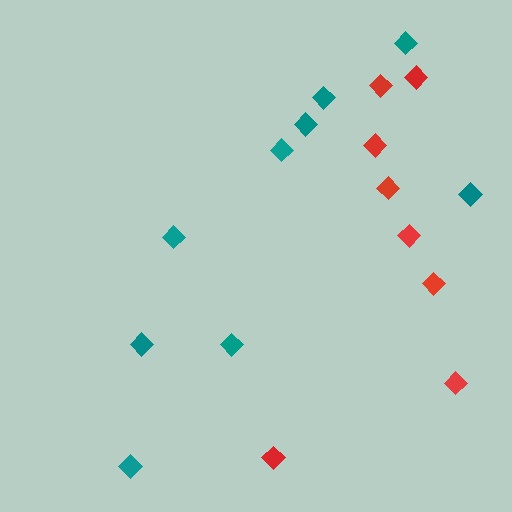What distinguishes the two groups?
There are 2 groups: one group of red diamonds (8) and one group of teal diamonds (9).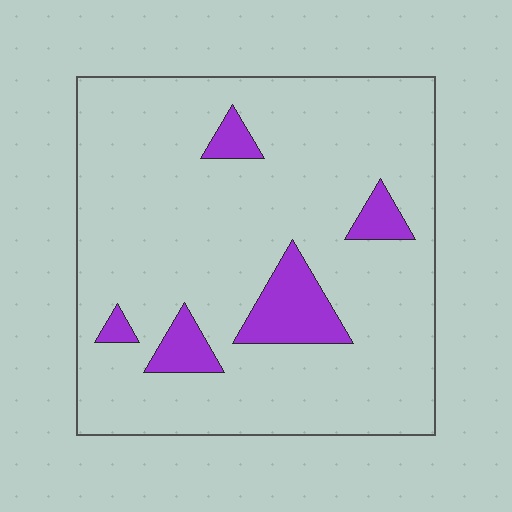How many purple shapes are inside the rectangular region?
5.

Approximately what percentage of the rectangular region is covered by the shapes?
Approximately 10%.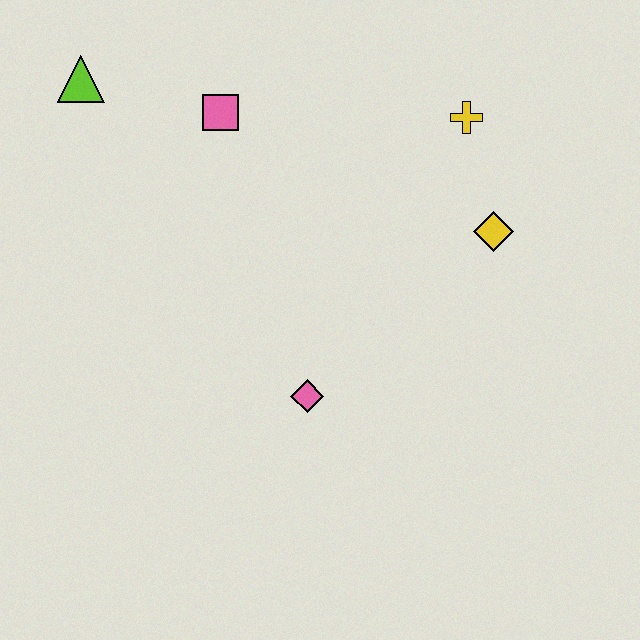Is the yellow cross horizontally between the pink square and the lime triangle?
No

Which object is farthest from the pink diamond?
The lime triangle is farthest from the pink diamond.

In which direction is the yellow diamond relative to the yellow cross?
The yellow diamond is below the yellow cross.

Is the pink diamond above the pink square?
No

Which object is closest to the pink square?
The lime triangle is closest to the pink square.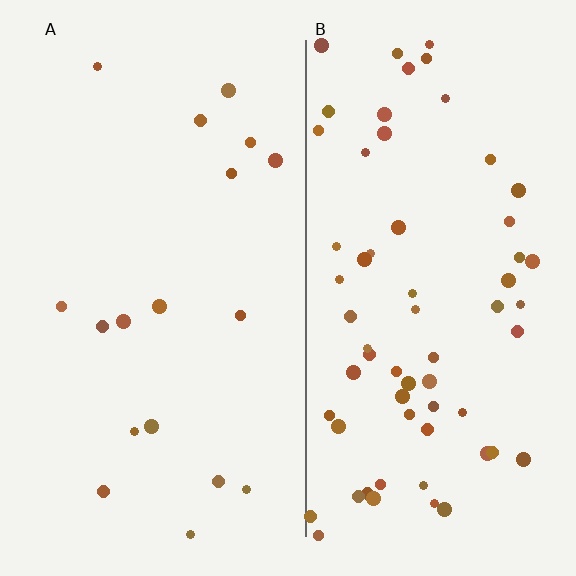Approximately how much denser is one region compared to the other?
Approximately 3.7× — region B over region A.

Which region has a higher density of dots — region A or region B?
B (the right).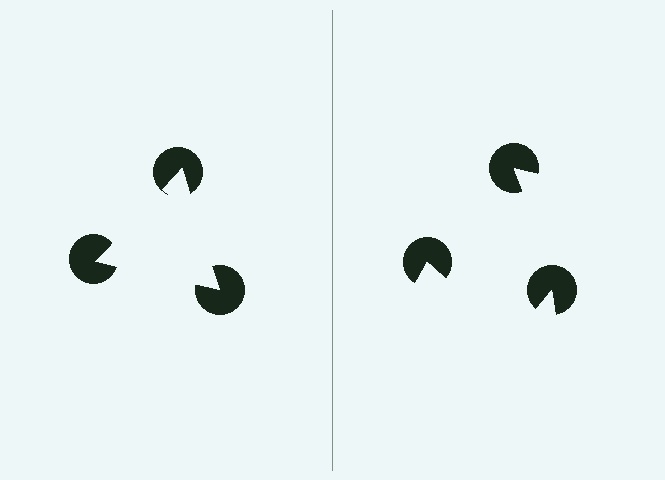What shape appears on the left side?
An illusory triangle.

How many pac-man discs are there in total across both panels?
6 — 3 on each side.